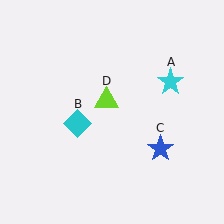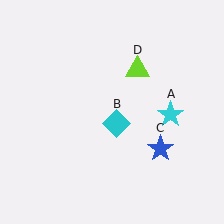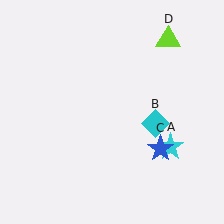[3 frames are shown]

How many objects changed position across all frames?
3 objects changed position: cyan star (object A), cyan diamond (object B), lime triangle (object D).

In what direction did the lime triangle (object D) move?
The lime triangle (object D) moved up and to the right.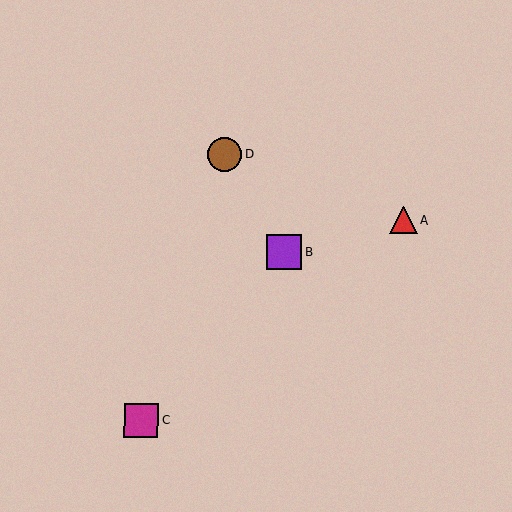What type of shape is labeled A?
Shape A is a red triangle.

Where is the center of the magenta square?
The center of the magenta square is at (141, 420).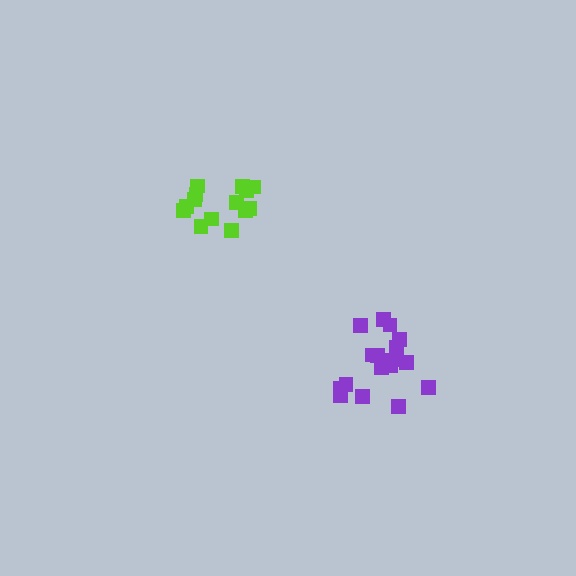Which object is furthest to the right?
The purple cluster is rightmost.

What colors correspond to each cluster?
The clusters are colored: purple, lime.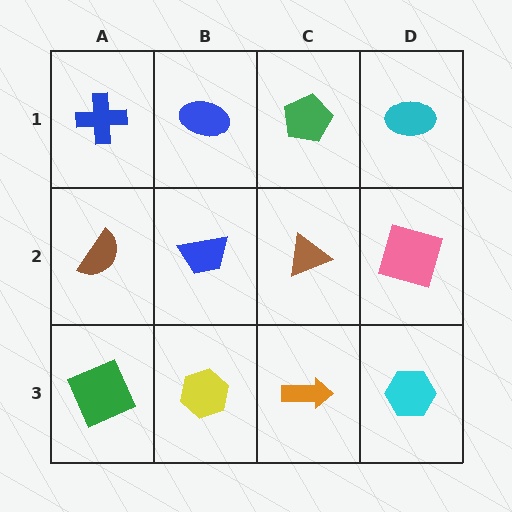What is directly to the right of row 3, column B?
An orange arrow.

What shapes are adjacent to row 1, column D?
A pink square (row 2, column D), a green pentagon (row 1, column C).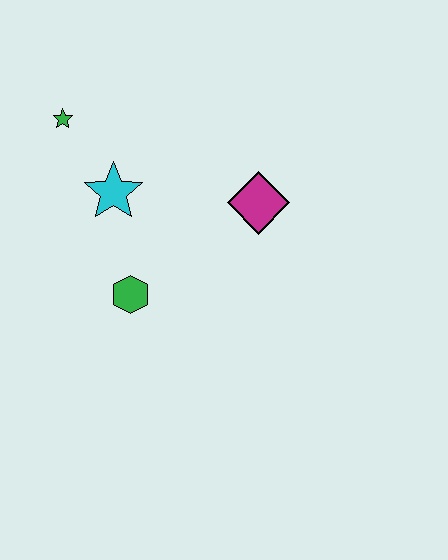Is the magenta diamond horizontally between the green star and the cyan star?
No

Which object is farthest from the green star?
The magenta diamond is farthest from the green star.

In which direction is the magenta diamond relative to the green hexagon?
The magenta diamond is to the right of the green hexagon.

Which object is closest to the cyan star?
The green star is closest to the cyan star.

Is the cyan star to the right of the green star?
Yes